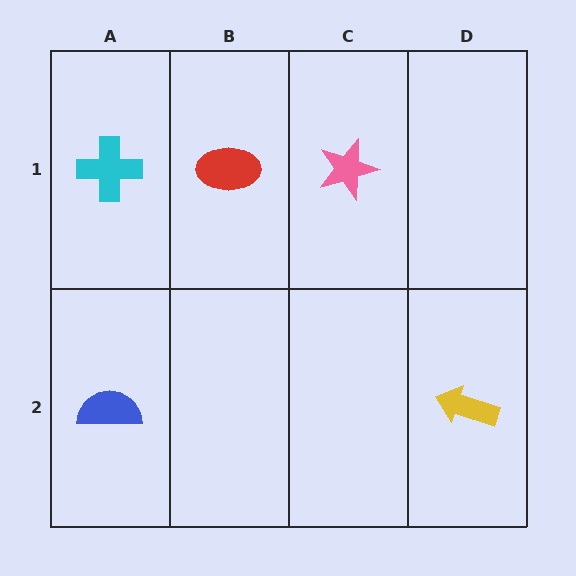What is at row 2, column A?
A blue semicircle.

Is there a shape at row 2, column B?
No, that cell is empty.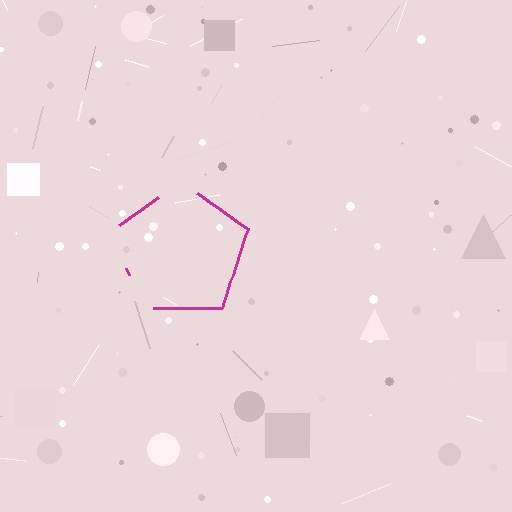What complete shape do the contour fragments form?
The contour fragments form a pentagon.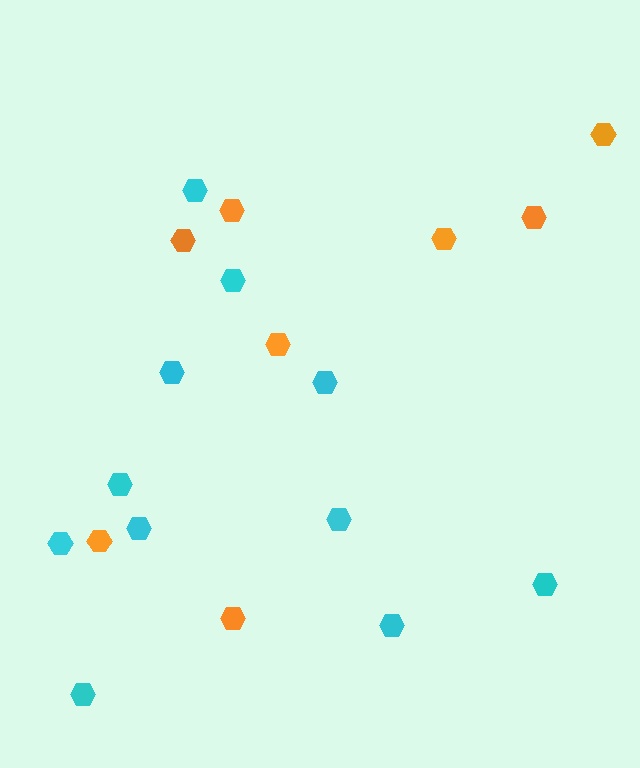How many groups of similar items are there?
There are 2 groups: one group of cyan hexagons (11) and one group of orange hexagons (8).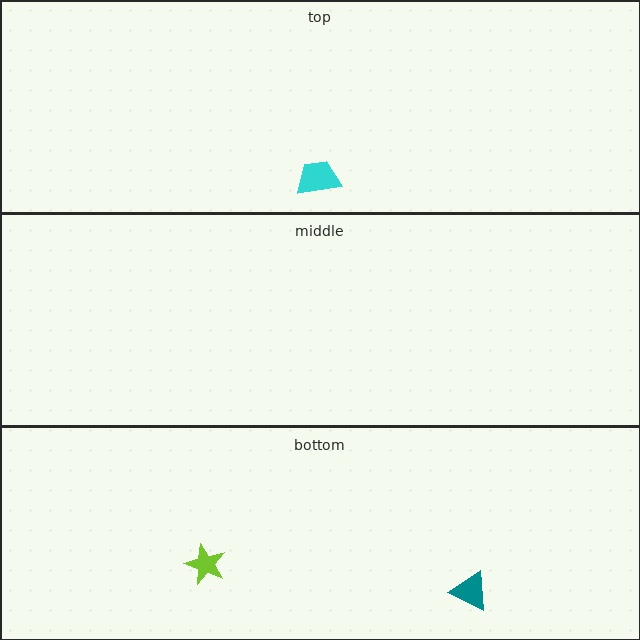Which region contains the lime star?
The bottom region.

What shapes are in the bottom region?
The teal triangle, the lime star.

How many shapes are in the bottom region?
2.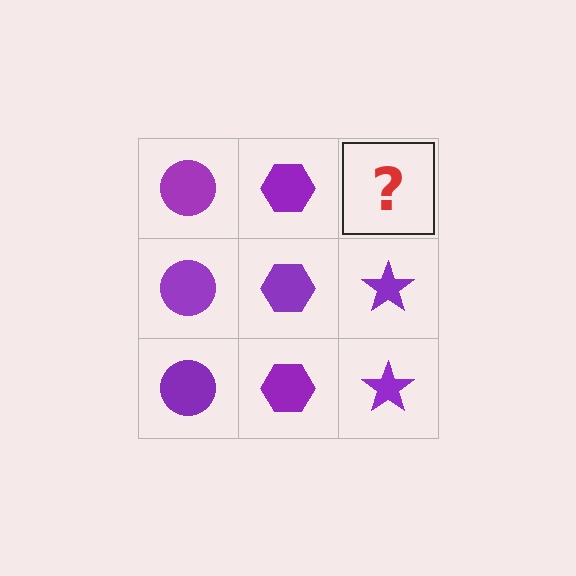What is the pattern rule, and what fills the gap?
The rule is that each column has a consistent shape. The gap should be filled with a purple star.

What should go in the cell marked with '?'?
The missing cell should contain a purple star.